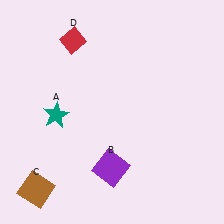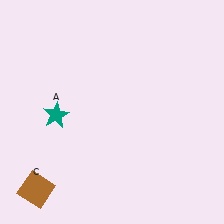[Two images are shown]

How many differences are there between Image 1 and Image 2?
There are 2 differences between the two images.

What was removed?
The purple square (B), the red diamond (D) were removed in Image 2.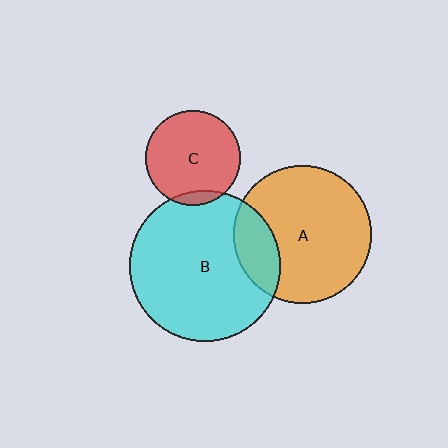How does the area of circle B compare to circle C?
Approximately 2.5 times.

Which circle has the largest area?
Circle B (cyan).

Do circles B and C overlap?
Yes.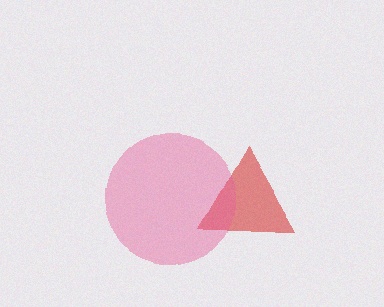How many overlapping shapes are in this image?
There are 2 overlapping shapes in the image.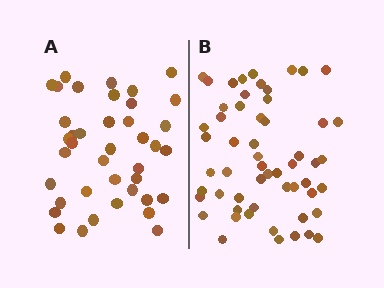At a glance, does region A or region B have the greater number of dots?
Region B (the right region) has more dots.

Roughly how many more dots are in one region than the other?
Region B has approximately 15 more dots than region A.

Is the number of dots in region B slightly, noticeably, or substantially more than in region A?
Region B has noticeably more, but not dramatically so. The ratio is roughly 1.4 to 1.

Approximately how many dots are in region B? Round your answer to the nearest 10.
About 60 dots. (The exact count is 56, which rounds to 60.)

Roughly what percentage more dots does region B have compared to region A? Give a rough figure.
About 40% more.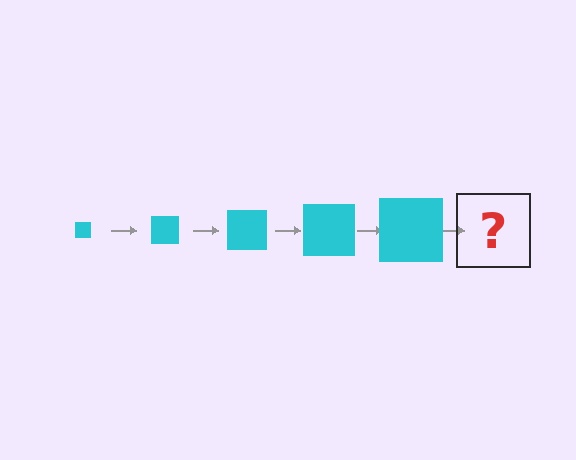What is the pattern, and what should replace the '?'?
The pattern is that the square gets progressively larger each step. The '?' should be a cyan square, larger than the previous one.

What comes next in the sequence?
The next element should be a cyan square, larger than the previous one.